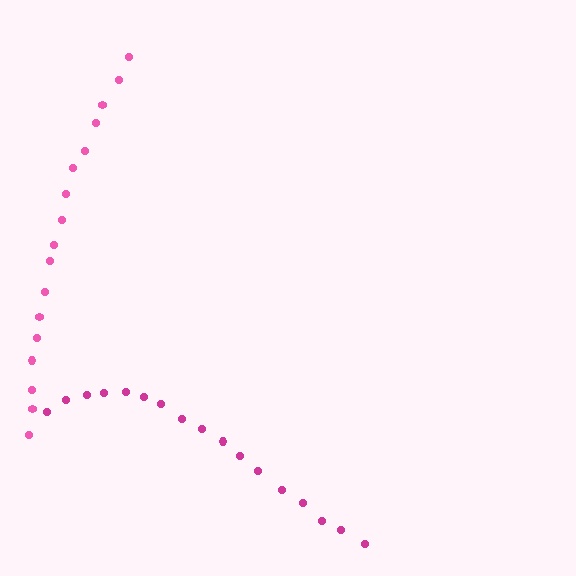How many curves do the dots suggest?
There are 2 distinct paths.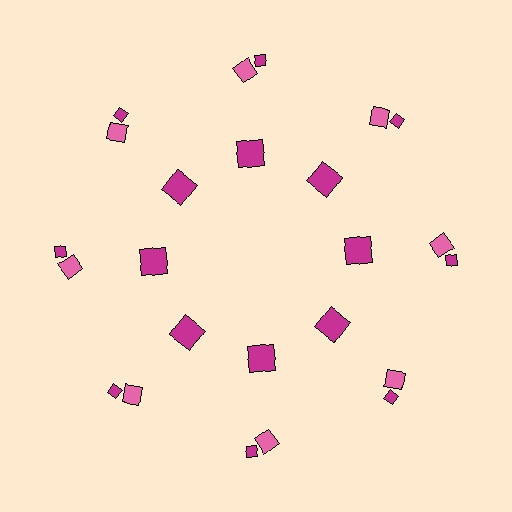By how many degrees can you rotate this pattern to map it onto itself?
The pattern maps onto itself every 45 degrees of rotation.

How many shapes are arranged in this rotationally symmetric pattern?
There are 24 shapes, arranged in 8 groups of 3.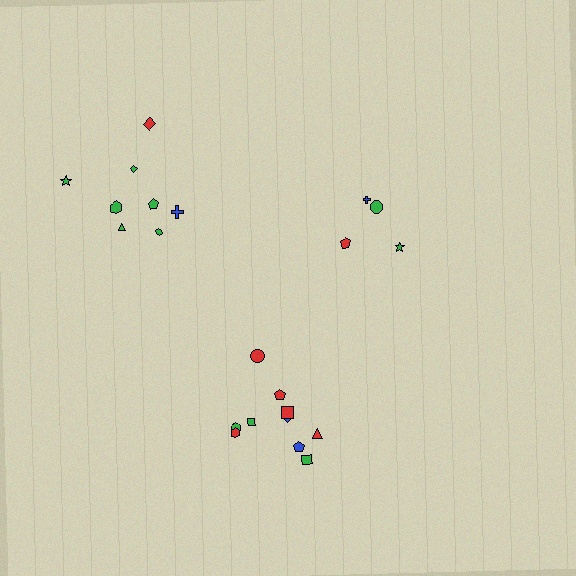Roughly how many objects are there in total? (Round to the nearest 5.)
Roughly 20 objects in total.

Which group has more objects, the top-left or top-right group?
The top-left group.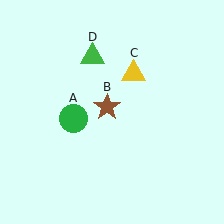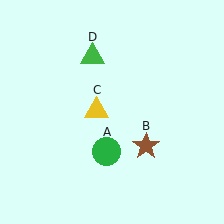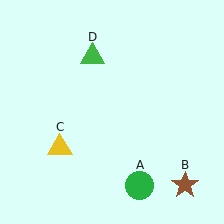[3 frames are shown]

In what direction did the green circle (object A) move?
The green circle (object A) moved down and to the right.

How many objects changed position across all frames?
3 objects changed position: green circle (object A), brown star (object B), yellow triangle (object C).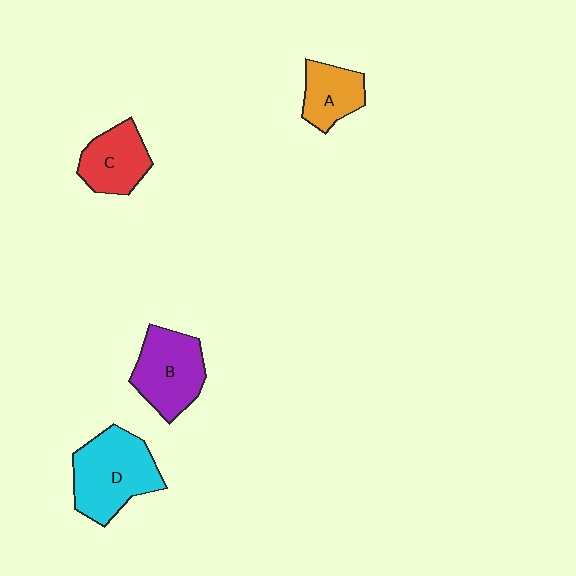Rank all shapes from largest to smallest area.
From largest to smallest: D (cyan), B (purple), C (red), A (orange).